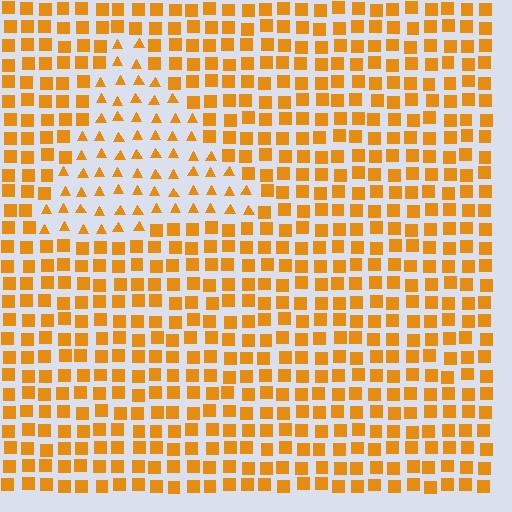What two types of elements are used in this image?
The image uses triangles inside the triangle region and squares outside it.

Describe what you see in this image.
The image is filled with small orange elements arranged in a uniform grid. A triangle-shaped region contains triangles, while the surrounding area contains squares. The boundary is defined purely by the change in element shape.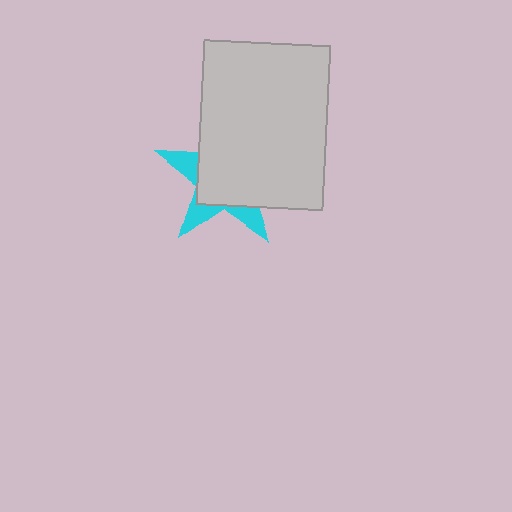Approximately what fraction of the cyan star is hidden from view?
Roughly 69% of the cyan star is hidden behind the light gray rectangle.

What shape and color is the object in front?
The object in front is a light gray rectangle.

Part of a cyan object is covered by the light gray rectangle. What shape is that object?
It is a star.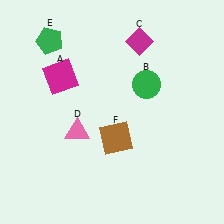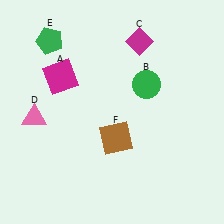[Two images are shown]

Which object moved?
The pink triangle (D) moved left.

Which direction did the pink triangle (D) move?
The pink triangle (D) moved left.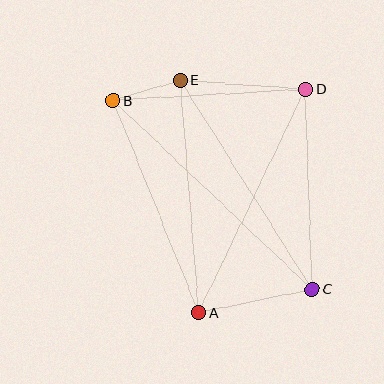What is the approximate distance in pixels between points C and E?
The distance between C and E is approximately 247 pixels.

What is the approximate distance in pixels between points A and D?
The distance between A and D is approximately 248 pixels.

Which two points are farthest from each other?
Points B and C are farthest from each other.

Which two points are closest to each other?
Points B and E are closest to each other.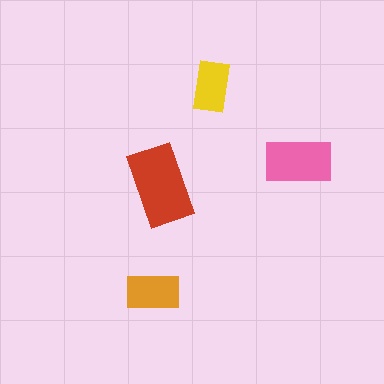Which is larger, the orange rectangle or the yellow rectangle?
The orange one.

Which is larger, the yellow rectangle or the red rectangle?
The red one.